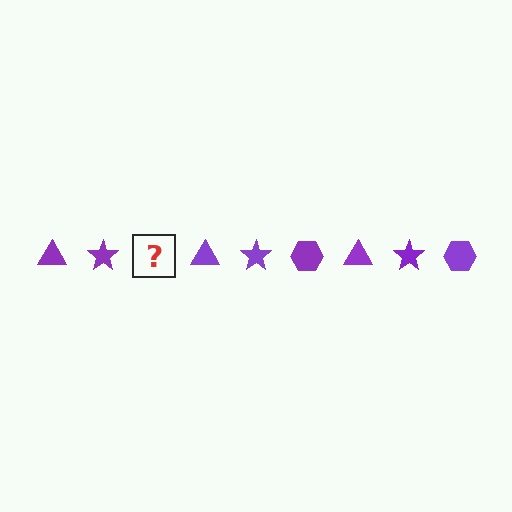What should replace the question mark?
The question mark should be replaced with a purple hexagon.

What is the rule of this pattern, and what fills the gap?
The rule is that the pattern cycles through triangle, star, hexagon shapes in purple. The gap should be filled with a purple hexagon.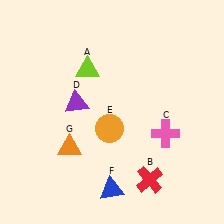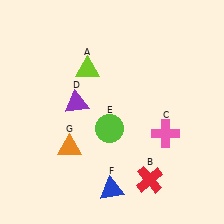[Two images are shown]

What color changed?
The circle (E) changed from orange in Image 1 to lime in Image 2.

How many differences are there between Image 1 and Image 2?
There is 1 difference between the two images.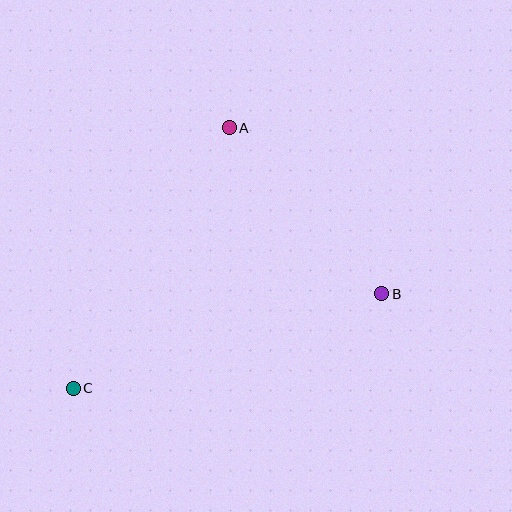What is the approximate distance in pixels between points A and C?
The distance between A and C is approximately 304 pixels.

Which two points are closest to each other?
Points A and B are closest to each other.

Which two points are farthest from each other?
Points B and C are farthest from each other.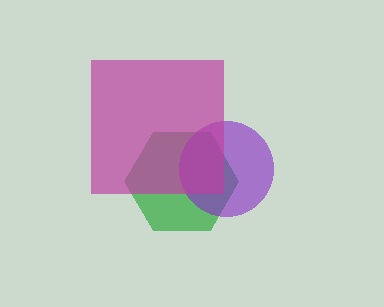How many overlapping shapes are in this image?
There are 3 overlapping shapes in the image.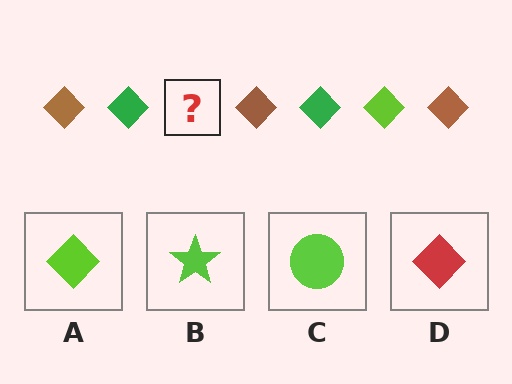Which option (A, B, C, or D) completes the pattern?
A.